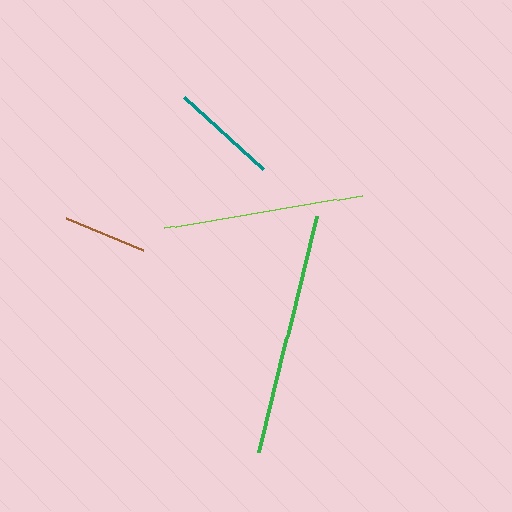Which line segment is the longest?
The green line is the longest at approximately 243 pixels.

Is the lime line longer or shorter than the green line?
The green line is longer than the lime line.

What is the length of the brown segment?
The brown segment is approximately 83 pixels long.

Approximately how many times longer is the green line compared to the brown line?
The green line is approximately 2.9 times the length of the brown line.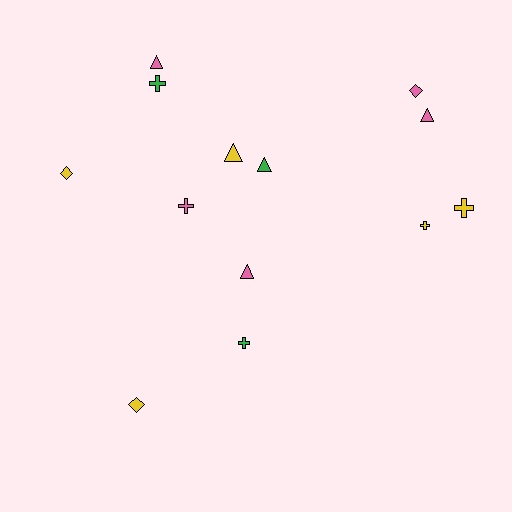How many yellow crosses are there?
There are 2 yellow crosses.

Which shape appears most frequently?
Cross, with 5 objects.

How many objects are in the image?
There are 13 objects.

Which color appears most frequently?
Yellow, with 5 objects.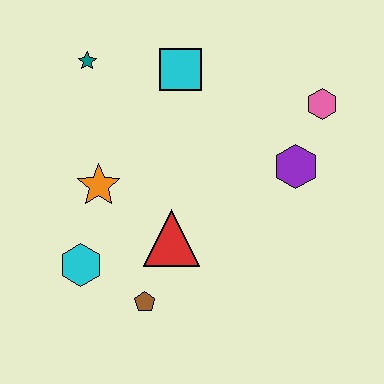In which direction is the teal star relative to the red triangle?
The teal star is above the red triangle.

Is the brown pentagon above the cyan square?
No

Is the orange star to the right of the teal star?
Yes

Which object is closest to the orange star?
The cyan hexagon is closest to the orange star.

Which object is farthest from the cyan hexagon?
The pink hexagon is farthest from the cyan hexagon.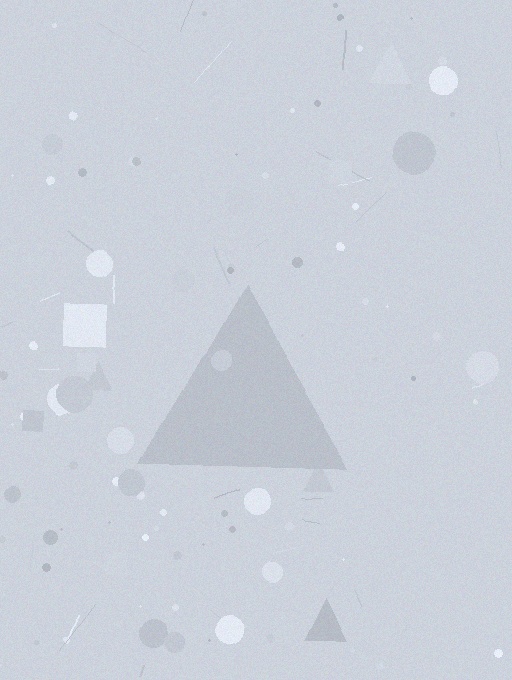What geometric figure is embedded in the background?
A triangle is embedded in the background.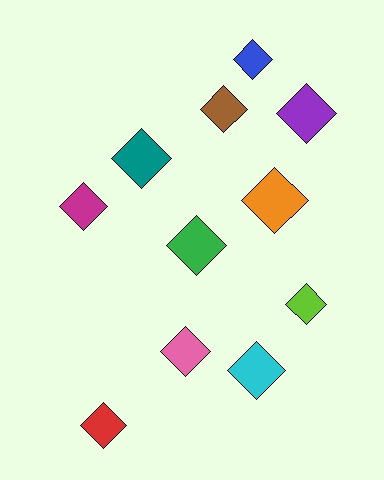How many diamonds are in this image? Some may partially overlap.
There are 11 diamonds.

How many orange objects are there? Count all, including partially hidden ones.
There is 1 orange object.